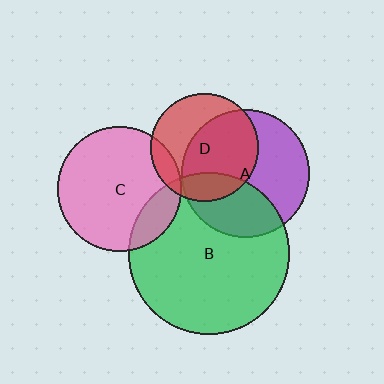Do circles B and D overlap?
Yes.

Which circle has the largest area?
Circle B (green).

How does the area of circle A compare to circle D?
Approximately 1.4 times.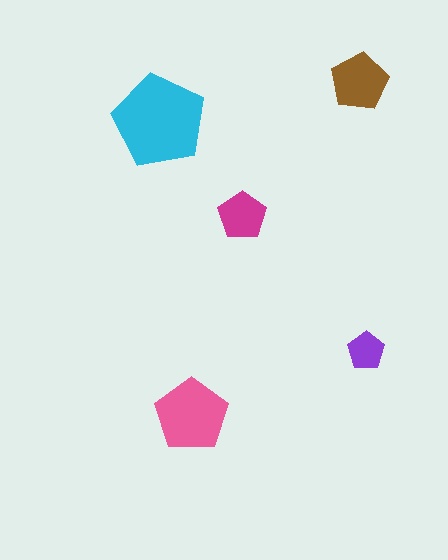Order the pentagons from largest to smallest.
the cyan one, the pink one, the brown one, the magenta one, the purple one.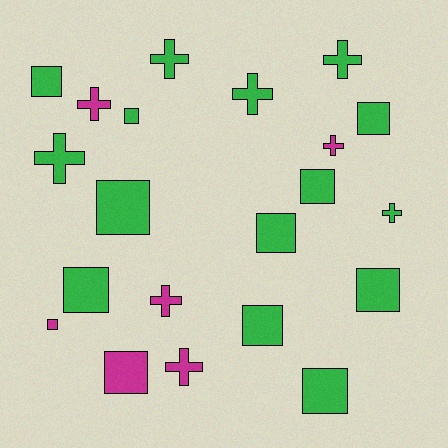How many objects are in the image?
There are 21 objects.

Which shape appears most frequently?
Square, with 12 objects.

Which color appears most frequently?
Green, with 15 objects.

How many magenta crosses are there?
There are 4 magenta crosses.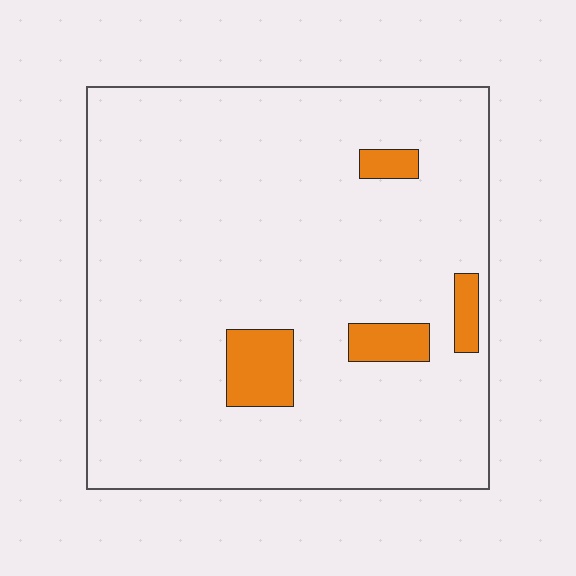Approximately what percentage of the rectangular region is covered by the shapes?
Approximately 10%.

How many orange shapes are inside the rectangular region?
4.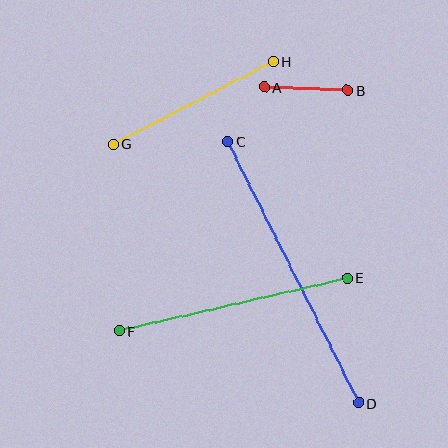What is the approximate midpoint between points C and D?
The midpoint is at approximately (293, 272) pixels.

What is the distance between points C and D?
The distance is approximately 293 pixels.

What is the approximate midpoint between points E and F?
The midpoint is at approximately (233, 305) pixels.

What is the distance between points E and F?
The distance is approximately 234 pixels.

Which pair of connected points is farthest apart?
Points C and D are farthest apart.